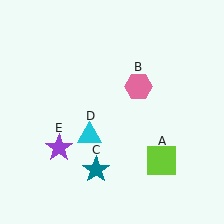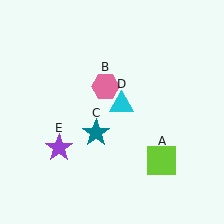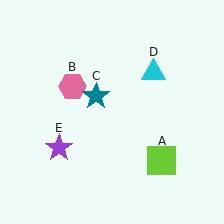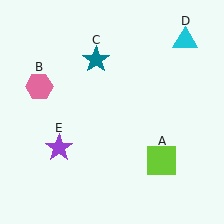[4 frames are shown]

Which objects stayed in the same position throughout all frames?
Lime square (object A) and purple star (object E) remained stationary.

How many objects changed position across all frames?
3 objects changed position: pink hexagon (object B), teal star (object C), cyan triangle (object D).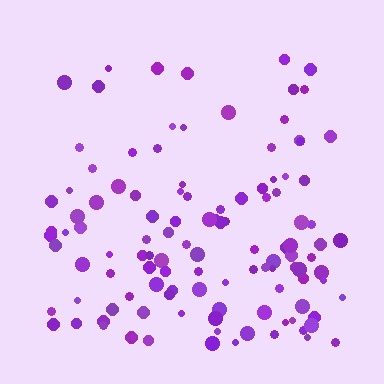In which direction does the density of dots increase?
From top to bottom, with the bottom side densest.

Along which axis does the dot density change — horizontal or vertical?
Vertical.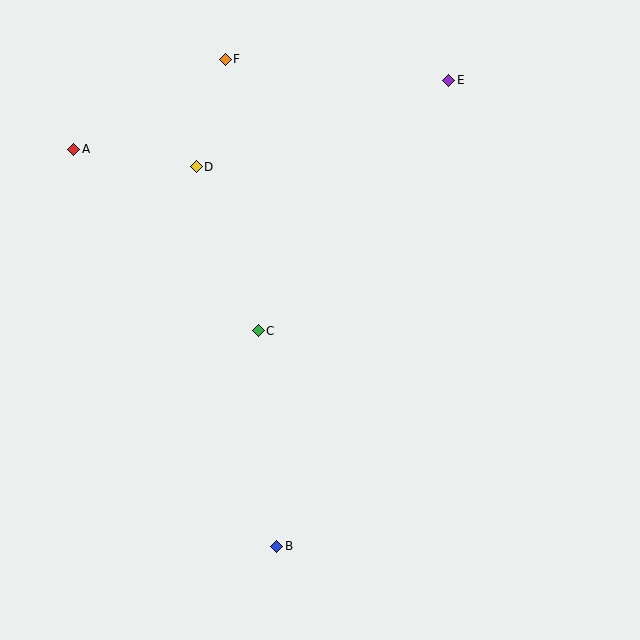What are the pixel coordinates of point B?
Point B is at (277, 546).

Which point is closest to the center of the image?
Point C at (258, 331) is closest to the center.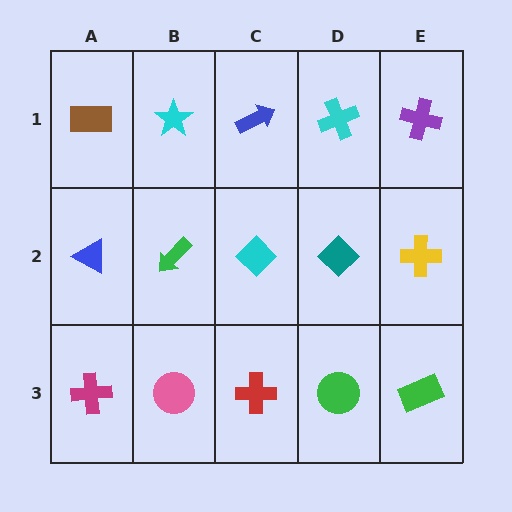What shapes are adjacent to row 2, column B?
A cyan star (row 1, column B), a pink circle (row 3, column B), a blue triangle (row 2, column A), a cyan diamond (row 2, column C).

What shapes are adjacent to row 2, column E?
A purple cross (row 1, column E), a green rectangle (row 3, column E), a teal diamond (row 2, column D).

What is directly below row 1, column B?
A green arrow.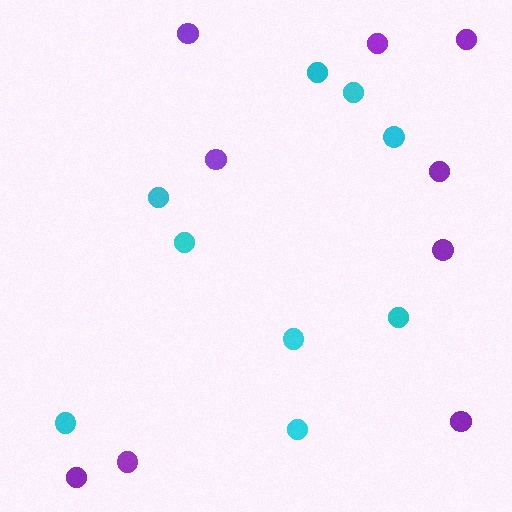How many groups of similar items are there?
There are 2 groups: one group of purple circles (9) and one group of cyan circles (9).